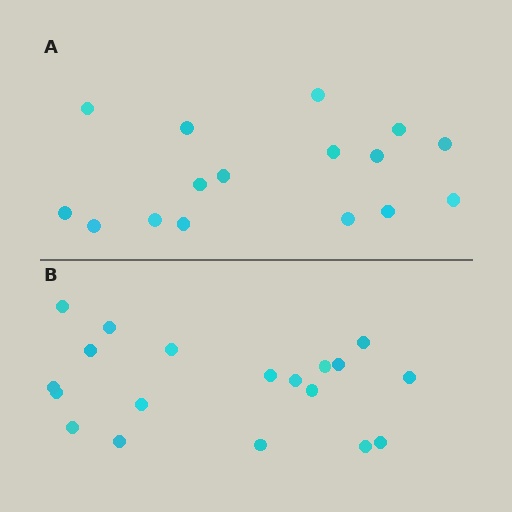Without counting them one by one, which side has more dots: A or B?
Region B (the bottom region) has more dots.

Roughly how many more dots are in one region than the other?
Region B has just a few more — roughly 2 or 3 more dots than region A.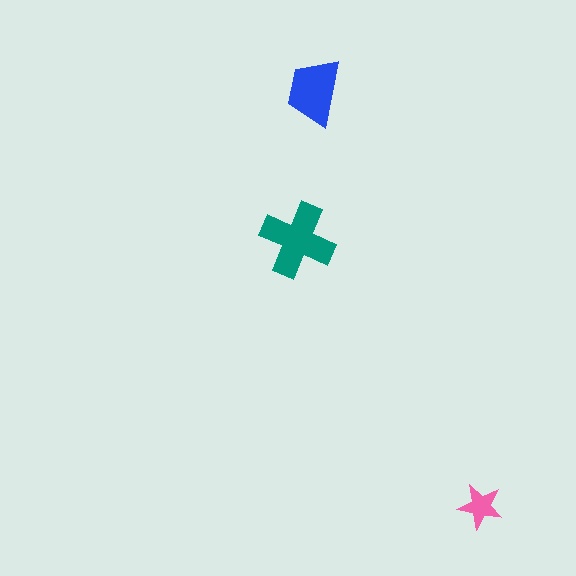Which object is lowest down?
The pink star is bottommost.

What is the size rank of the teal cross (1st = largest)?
1st.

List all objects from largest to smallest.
The teal cross, the blue trapezoid, the pink star.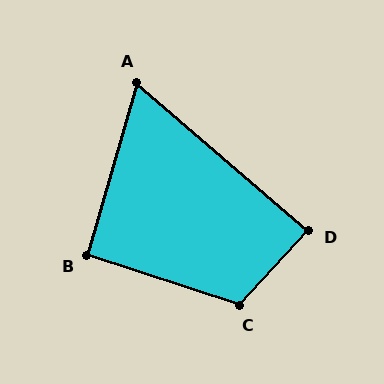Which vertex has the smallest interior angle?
A, at approximately 65 degrees.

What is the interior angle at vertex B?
Approximately 92 degrees (approximately right).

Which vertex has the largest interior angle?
C, at approximately 115 degrees.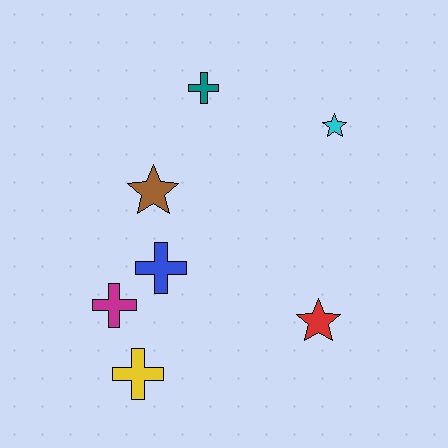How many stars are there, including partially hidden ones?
There are 3 stars.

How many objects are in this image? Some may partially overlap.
There are 7 objects.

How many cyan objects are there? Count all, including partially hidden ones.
There is 1 cyan object.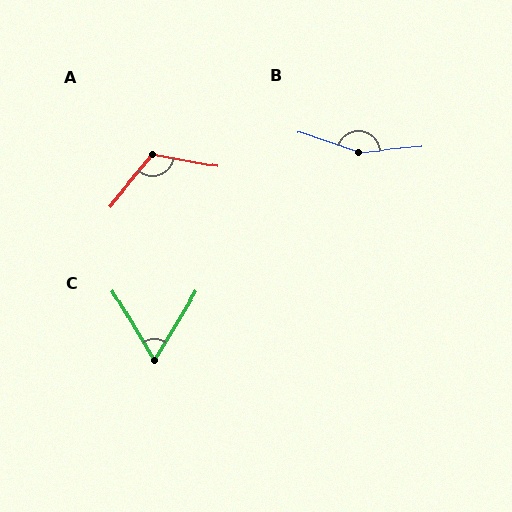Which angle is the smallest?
C, at approximately 62 degrees.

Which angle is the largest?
B, at approximately 156 degrees.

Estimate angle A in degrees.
Approximately 119 degrees.